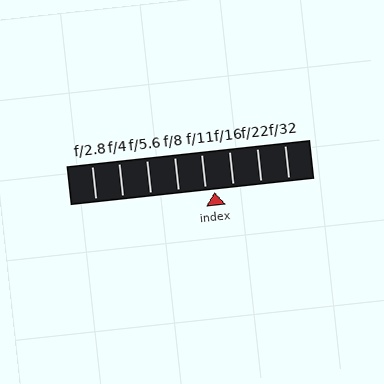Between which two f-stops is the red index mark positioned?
The index mark is between f/11 and f/16.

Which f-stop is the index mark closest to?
The index mark is closest to f/11.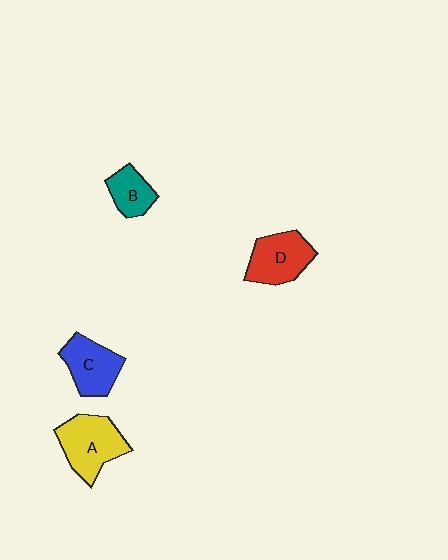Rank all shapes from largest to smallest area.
From largest to smallest: A (yellow), D (red), C (blue), B (teal).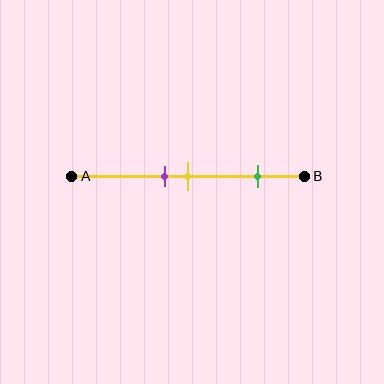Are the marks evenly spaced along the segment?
No, the marks are not evenly spaced.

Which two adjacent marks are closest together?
The purple and yellow marks are the closest adjacent pair.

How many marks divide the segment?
There are 3 marks dividing the segment.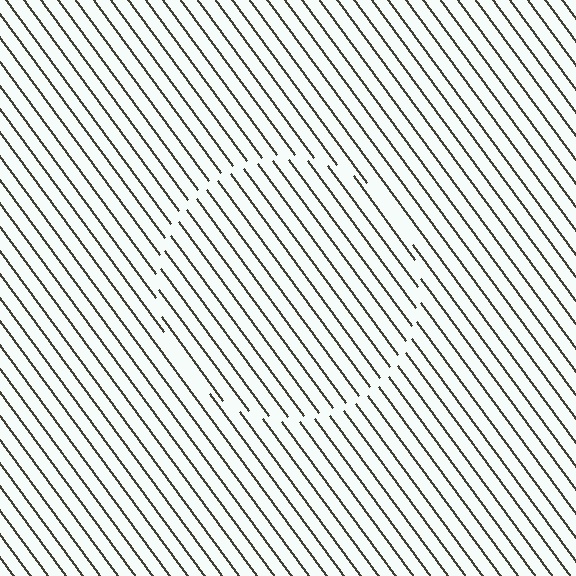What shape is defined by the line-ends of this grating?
An illusory circle. The interior of the shape contains the same grating, shifted by half a period — the contour is defined by the phase discontinuity where line-ends from the inner and outer gratings abut.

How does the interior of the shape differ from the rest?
The interior of the shape contains the same grating, shifted by half a period — the contour is defined by the phase discontinuity where line-ends from the inner and outer gratings abut.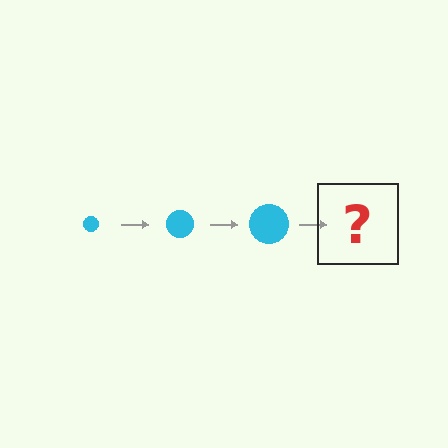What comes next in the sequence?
The next element should be a cyan circle, larger than the previous one.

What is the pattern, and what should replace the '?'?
The pattern is that the circle gets progressively larger each step. The '?' should be a cyan circle, larger than the previous one.